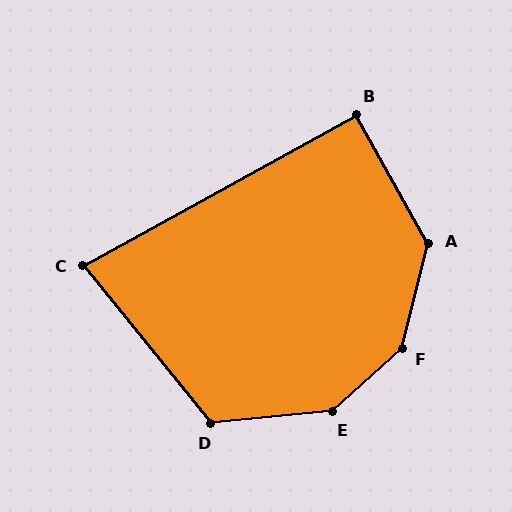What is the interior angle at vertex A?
Approximately 137 degrees (obtuse).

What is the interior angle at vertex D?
Approximately 123 degrees (obtuse).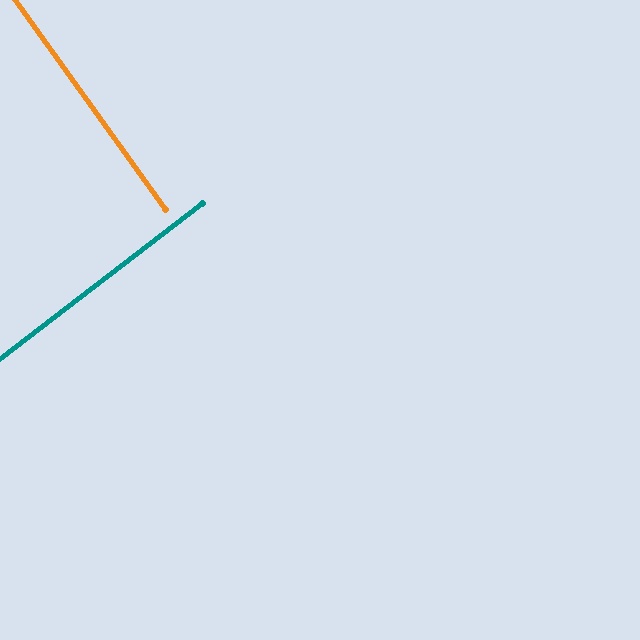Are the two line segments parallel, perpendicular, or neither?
Perpendicular — they meet at approximately 88°.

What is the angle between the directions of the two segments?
Approximately 88 degrees.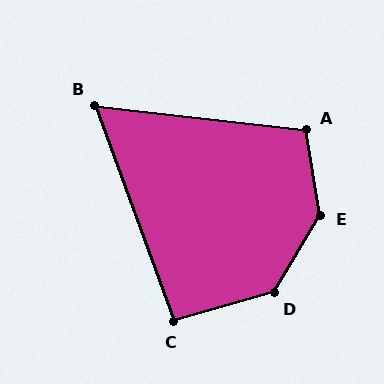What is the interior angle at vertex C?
Approximately 94 degrees (approximately right).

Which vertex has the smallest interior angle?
B, at approximately 63 degrees.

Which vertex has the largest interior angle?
E, at approximately 140 degrees.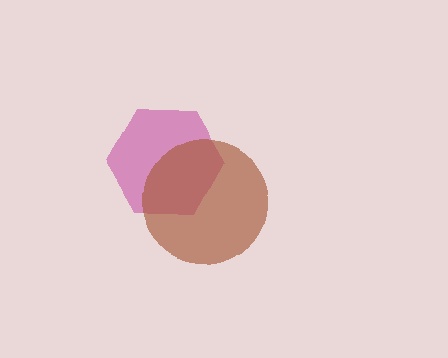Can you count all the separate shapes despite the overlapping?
Yes, there are 2 separate shapes.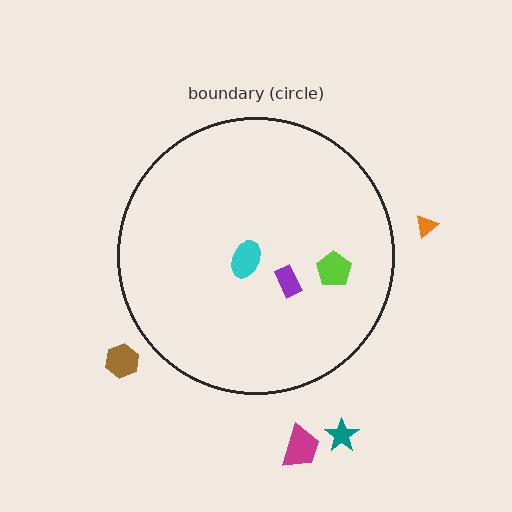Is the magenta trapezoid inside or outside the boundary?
Outside.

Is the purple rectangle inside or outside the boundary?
Inside.